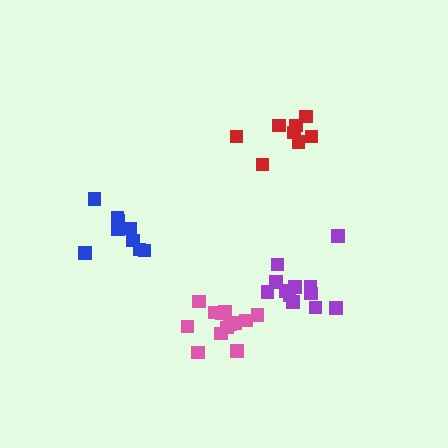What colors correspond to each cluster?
The clusters are colored: red, blue, purple, pink.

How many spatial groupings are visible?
There are 4 spatial groupings.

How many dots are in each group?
Group 1: 8 dots, Group 2: 9 dots, Group 3: 12 dots, Group 4: 13 dots (42 total).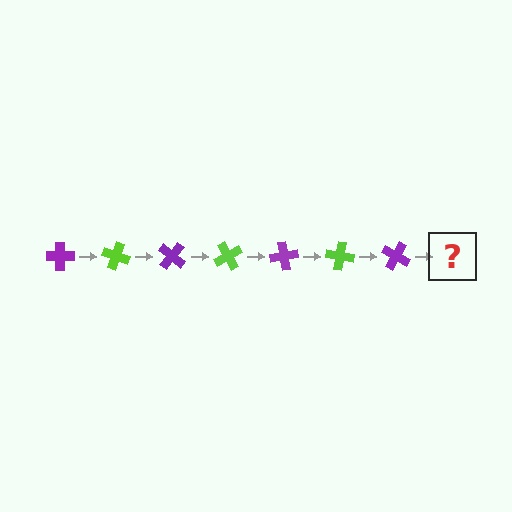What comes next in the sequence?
The next element should be a lime cross, rotated 140 degrees from the start.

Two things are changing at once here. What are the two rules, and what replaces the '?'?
The two rules are that it rotates 20 degrees each step and the color cycles through purple and lime. The '?' should be a lime cross, rotated 140 degrees from the start.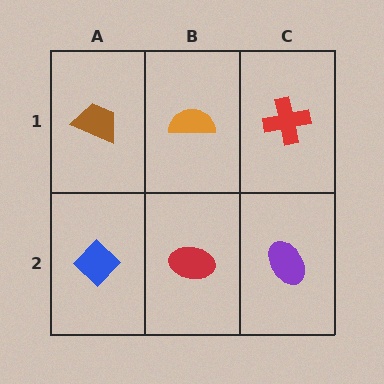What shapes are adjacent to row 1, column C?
A purple ellipse (row 2, column C), an orange semicircle (row 1, column B).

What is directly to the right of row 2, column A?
A red ellipse.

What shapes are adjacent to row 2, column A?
A brown trapezoid (row 1, column A), a red ellipse (row 2, column B).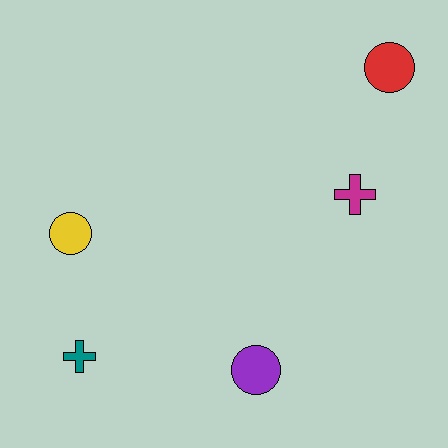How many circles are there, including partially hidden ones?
There are 3 circles.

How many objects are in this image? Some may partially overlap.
There are 5 objects.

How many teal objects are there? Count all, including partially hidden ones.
There is 1 teal object.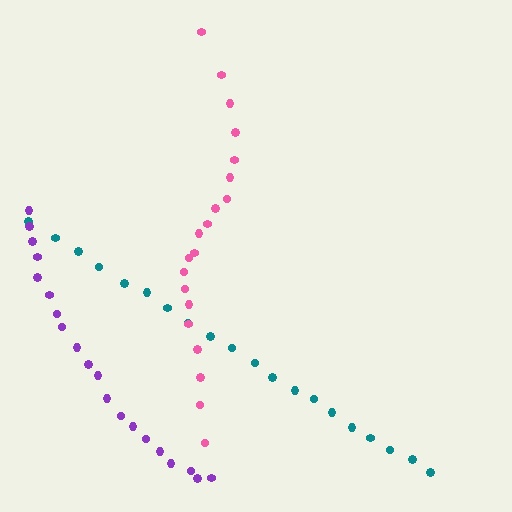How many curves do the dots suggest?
There are 3 distinct paths.